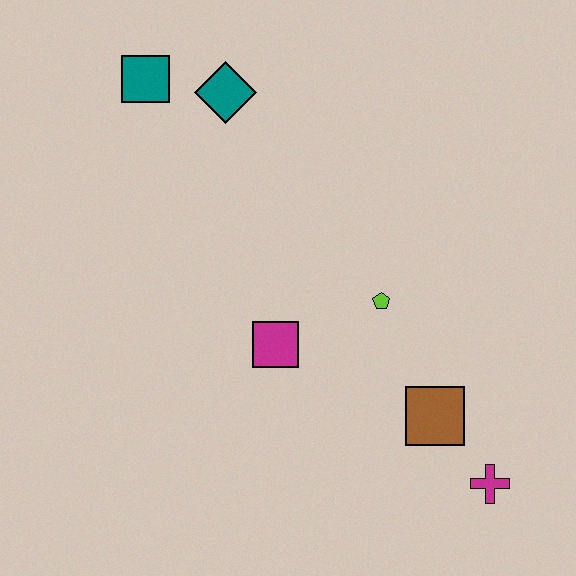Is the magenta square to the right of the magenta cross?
No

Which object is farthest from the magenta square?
The teal square is farthest from the magenta square.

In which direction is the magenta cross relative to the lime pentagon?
The magenta cross is below the lime pentagon.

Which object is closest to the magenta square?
The lime pentagon is closest to the magenta square.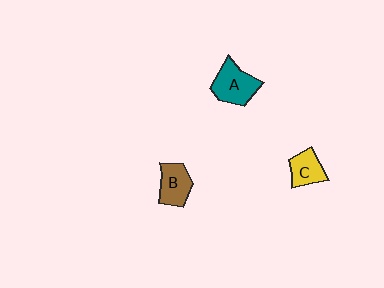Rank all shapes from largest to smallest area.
From largest to smallest: A (teal), B (brown), C (yellow).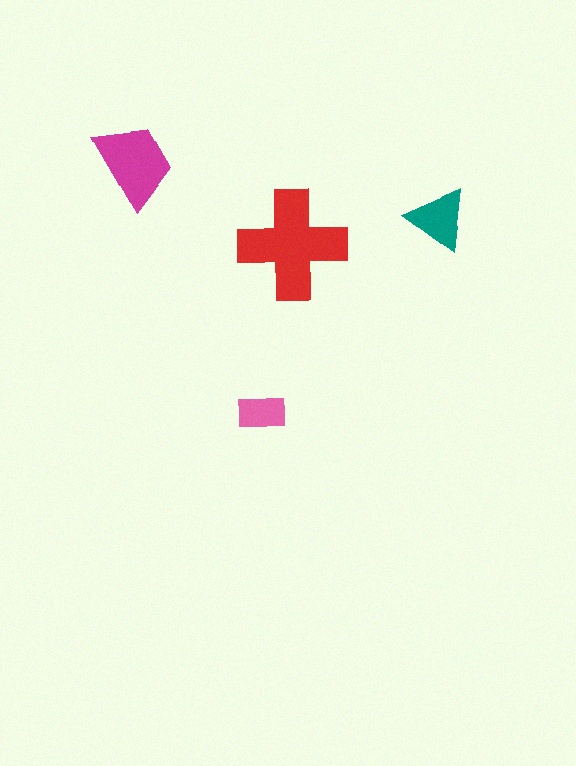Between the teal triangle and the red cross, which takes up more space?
The red cross.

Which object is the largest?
The red cross.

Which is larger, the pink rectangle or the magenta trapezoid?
The magenta trapezoid.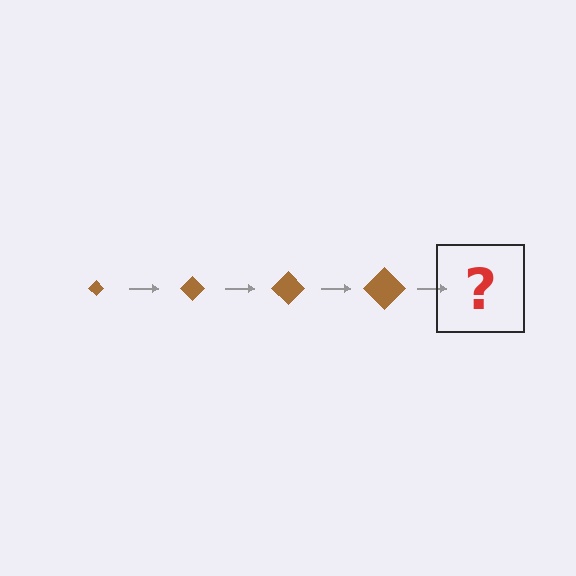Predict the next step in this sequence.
The next step is a brown diamond, larger than the previous one.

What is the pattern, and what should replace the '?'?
The pattern is that the diamond gets progressively larger each step. The '?' should be a brown diamond, larger than the previous one.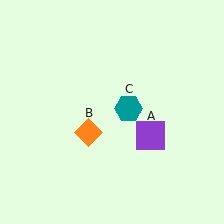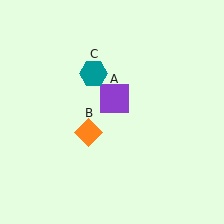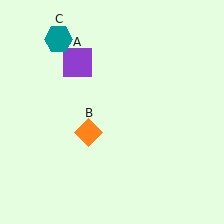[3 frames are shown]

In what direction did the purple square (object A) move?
The purple square (object A) moved up and to the left.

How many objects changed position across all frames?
2 objects changed position: purple square (object A), teal hexagon (object C).